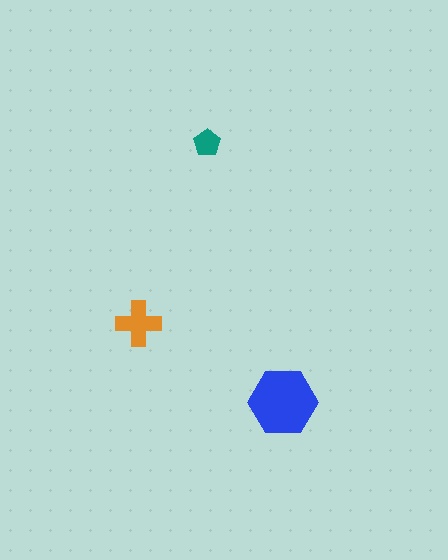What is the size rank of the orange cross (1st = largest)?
2nd.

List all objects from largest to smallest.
The blue hexagon, the orange cross, the teal pentagon.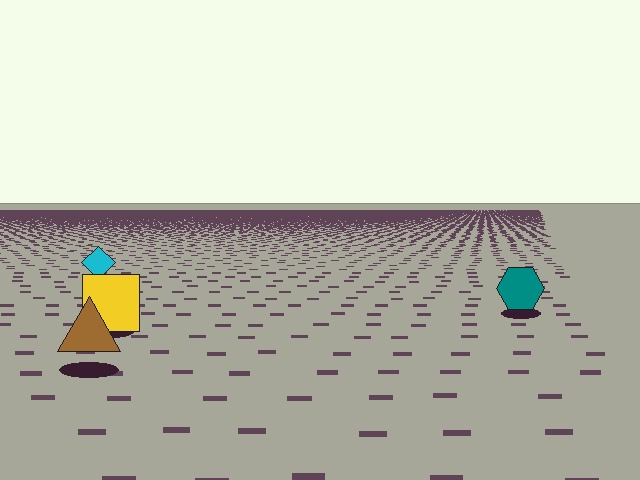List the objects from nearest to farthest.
From nearest to farthest: the brown triangle, the yellow square, the teal hexagon, the cyan diamond.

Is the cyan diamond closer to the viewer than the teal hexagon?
No. The teal hexagon is closer — you can tell from the texture gradient: the ground texture is coarser near it.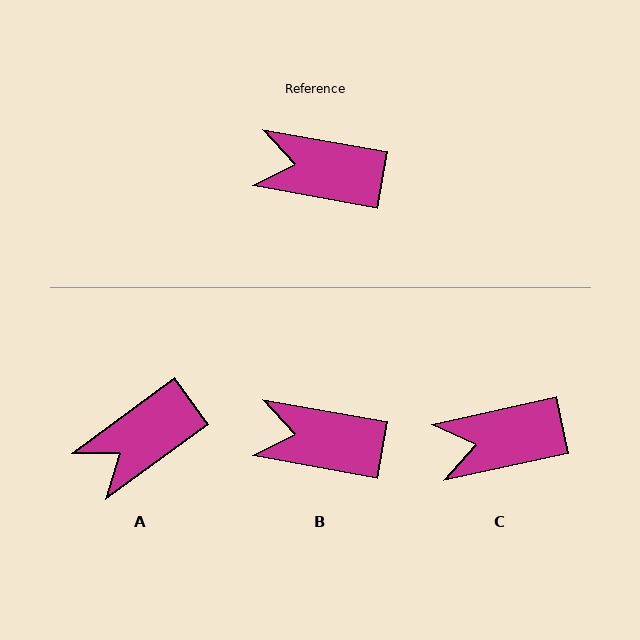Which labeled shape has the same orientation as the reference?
B.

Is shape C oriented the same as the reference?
No, it is off by about 22 degrees.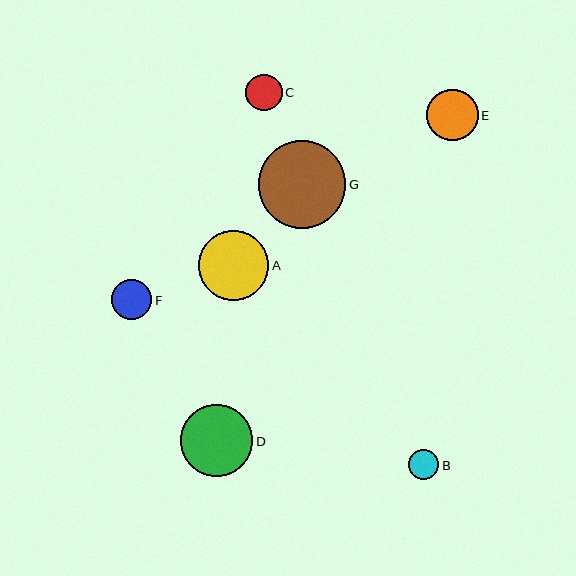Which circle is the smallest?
Circle B is the smallest with a size of approximately 30 pixels.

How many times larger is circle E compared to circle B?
Circle E is approximately 1.7 times the size of circle B.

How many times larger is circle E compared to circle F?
Circle E is approximately 1.3 times the size of circle F.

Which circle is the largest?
Circle G is the largest with a size of approximately 88 pixels.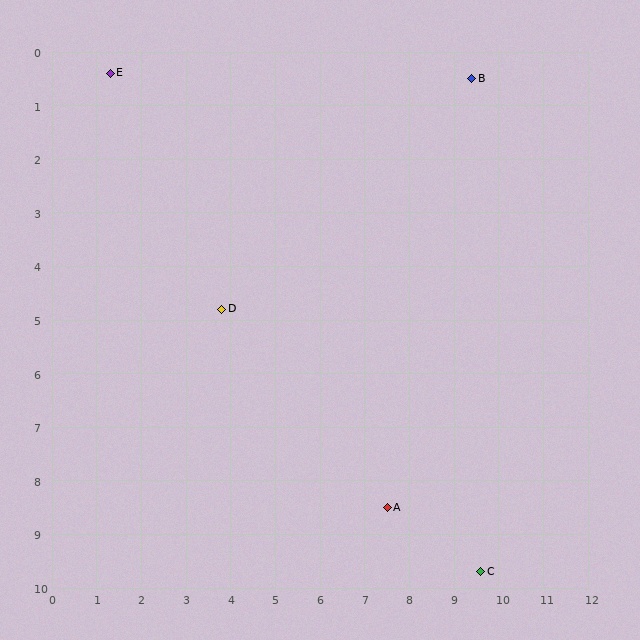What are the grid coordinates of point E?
Point E is at approximately (1.3, 0.4).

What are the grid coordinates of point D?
Point D is at approximately (3.8, 4.8).